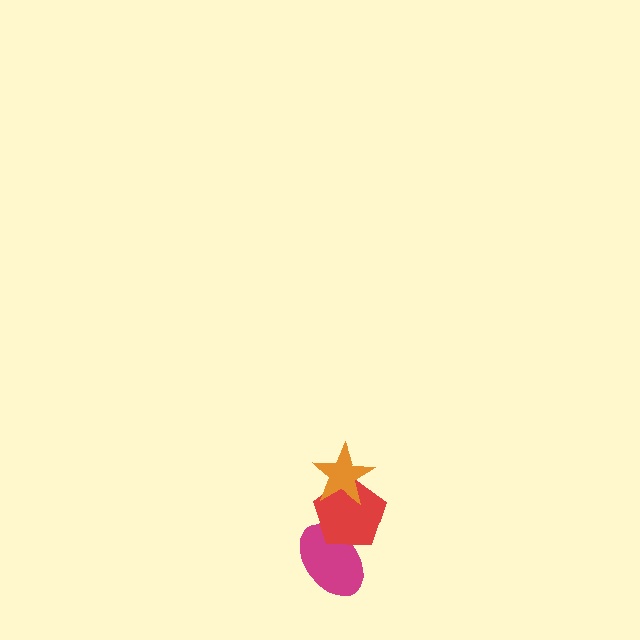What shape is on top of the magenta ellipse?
The red pentagon is on top of the magenta ellipse.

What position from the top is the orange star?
The orange star is 1st from the top.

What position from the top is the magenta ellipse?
The magenta ellipse is 3rd from the top.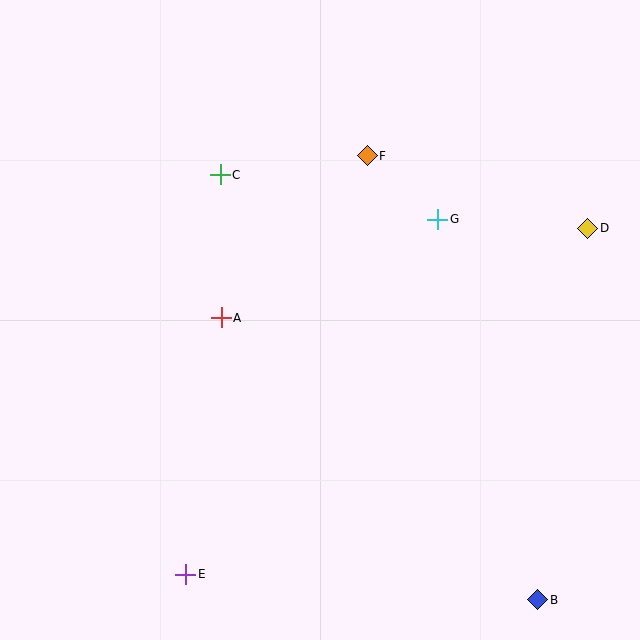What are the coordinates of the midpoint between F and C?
The midpoint between F and C is at (294, 165).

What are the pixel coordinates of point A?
Point A is at (221, 318).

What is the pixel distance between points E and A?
The distance between E and A is 259 pixels.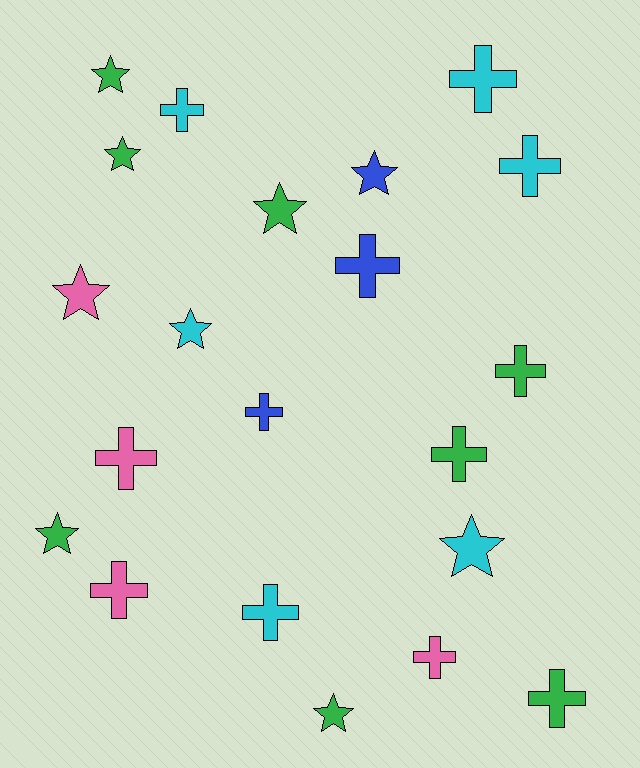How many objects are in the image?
There are 21 objects.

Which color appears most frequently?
Green, with 8 objects.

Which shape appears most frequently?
Cross, with 12 objects.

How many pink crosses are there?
There are 3 pink crosses.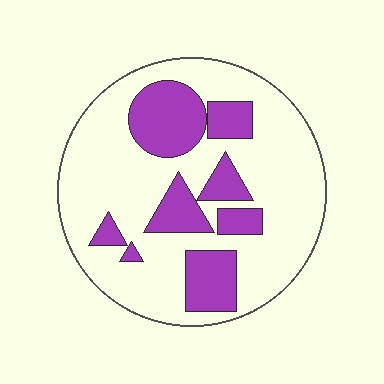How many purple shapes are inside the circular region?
8.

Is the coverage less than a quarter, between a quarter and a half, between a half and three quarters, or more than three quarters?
Between a quarter and a half.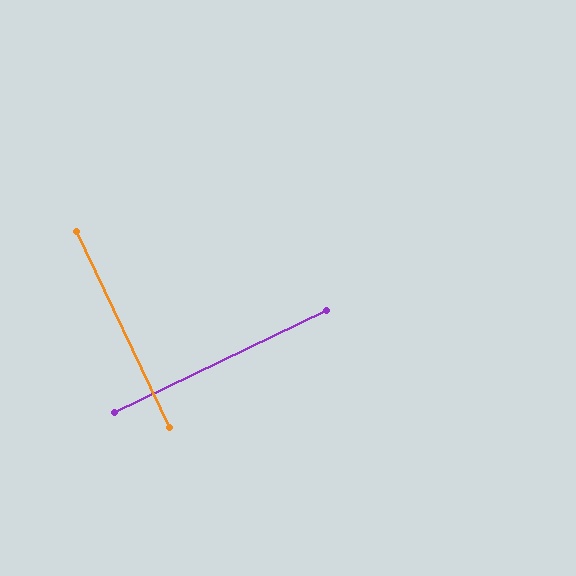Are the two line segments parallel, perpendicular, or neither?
Perpendicular — they meet at approximately 89°.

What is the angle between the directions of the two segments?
Approximately 89 degrees.